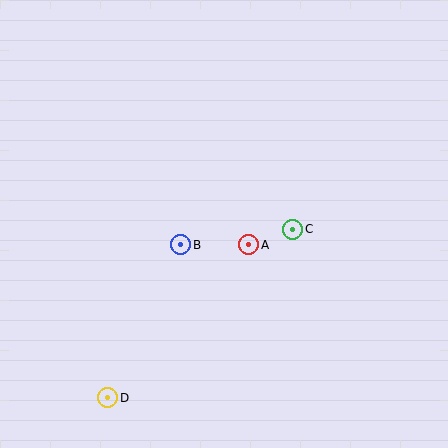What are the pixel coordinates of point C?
Point C is at (293, 229).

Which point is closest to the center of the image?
Point A at (249, 245) is closest to the center.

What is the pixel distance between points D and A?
The distance between D and A is 208 pixels.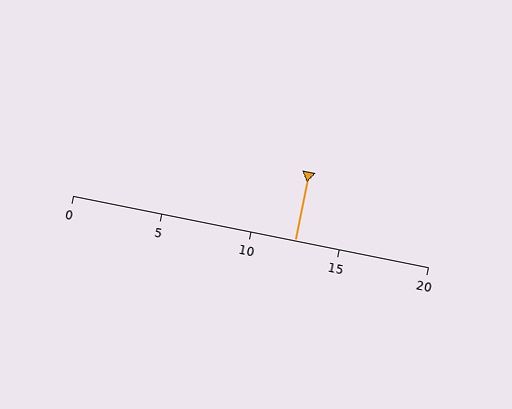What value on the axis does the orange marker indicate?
The marker indicates approximately 12.5.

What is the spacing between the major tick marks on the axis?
The major ticks are spaced 5 apart.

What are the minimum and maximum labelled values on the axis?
The axis runs from 0 to 20.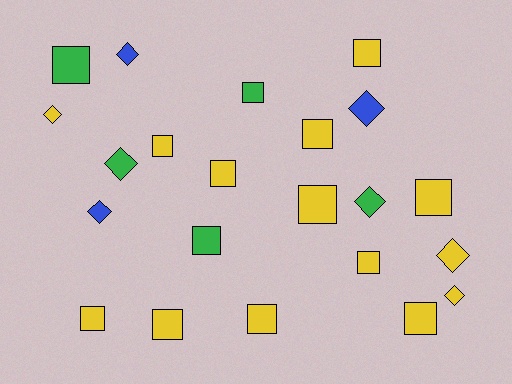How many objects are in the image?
There are 22 objects.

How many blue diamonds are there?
There are 3 blue diamonds.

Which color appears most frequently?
Yellow, with 14 objects.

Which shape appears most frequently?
Square, with 14 objects.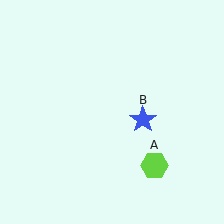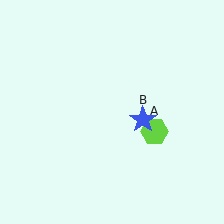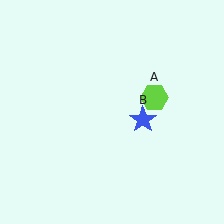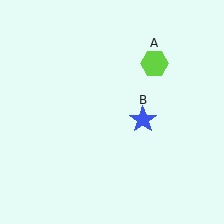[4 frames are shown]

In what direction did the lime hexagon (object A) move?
The lime hexagon (object A) moved up.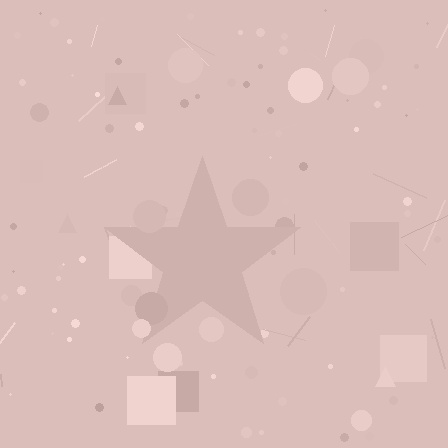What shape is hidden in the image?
A star is hidden in the image.